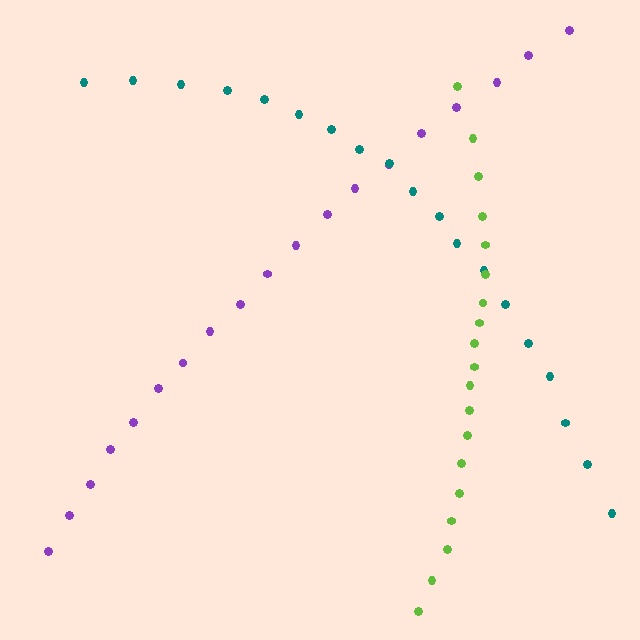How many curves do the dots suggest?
There are 3 distinct paths.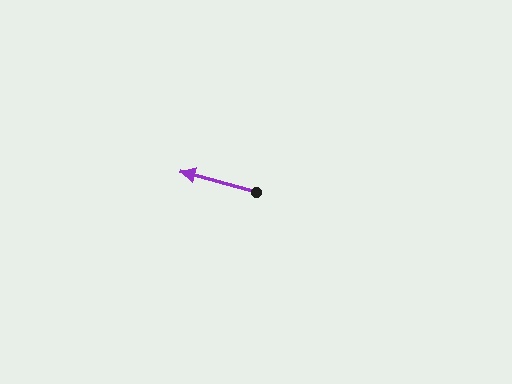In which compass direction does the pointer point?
West.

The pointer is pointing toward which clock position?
Roughly 10 o'clock.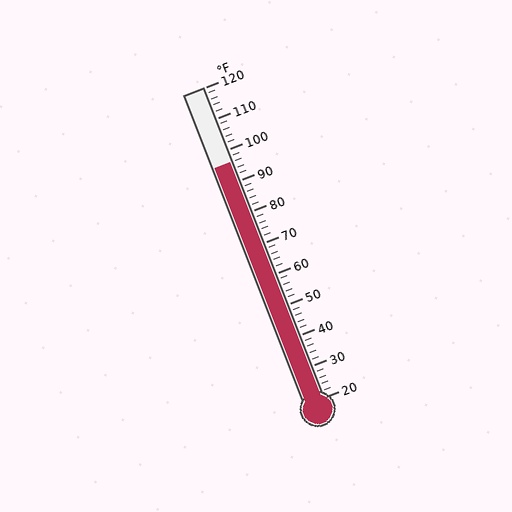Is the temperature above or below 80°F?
The temperature is above 80°F.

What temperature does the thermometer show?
The thermometer shows approximately 96°F.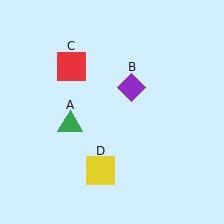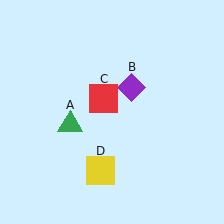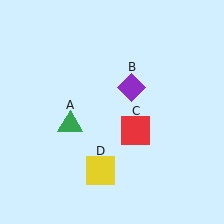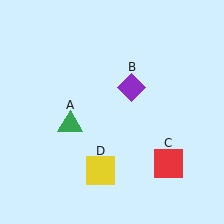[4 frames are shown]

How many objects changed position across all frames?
1 object changed position: red square (object C).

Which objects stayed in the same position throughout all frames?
Green triangle (object A) and purple diamond (object B) and yellow square (object D) remained stationary.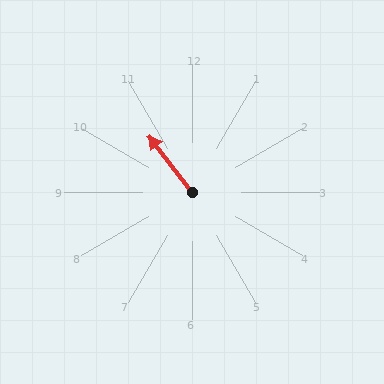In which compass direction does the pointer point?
Northwest.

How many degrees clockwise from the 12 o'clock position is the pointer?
Approximately 323 degrees.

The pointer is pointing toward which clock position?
Roughly 11 o'clock.